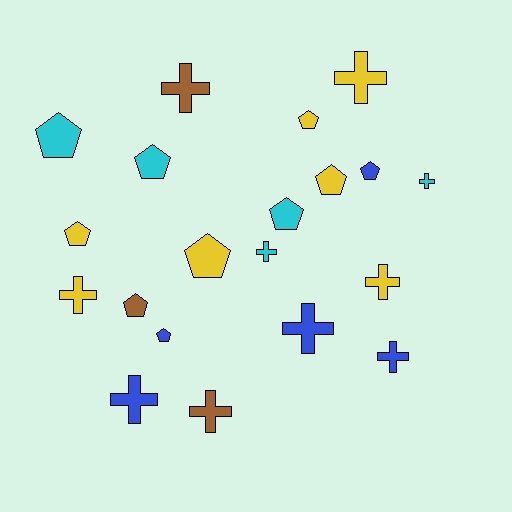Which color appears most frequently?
Yellow, with 7 objects.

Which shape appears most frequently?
Cross, with 10 objects.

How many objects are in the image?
There are 20 objects.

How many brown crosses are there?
There are 2 brown crosses.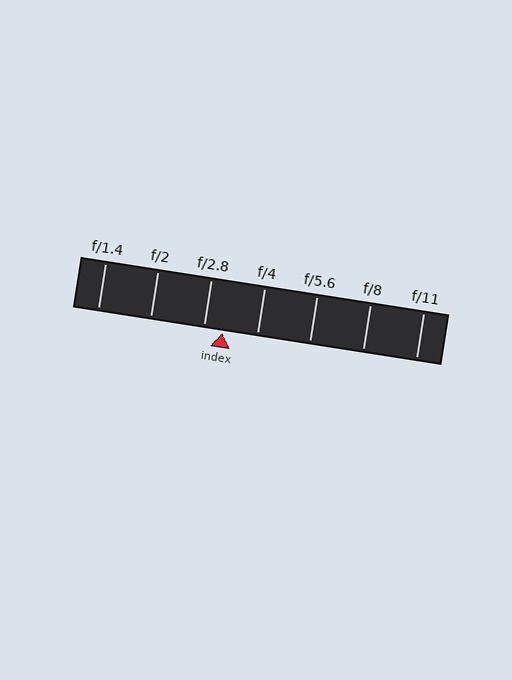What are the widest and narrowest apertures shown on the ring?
The widest aperture shown is f/1.4 and the narrowest is f/11.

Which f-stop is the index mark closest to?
The index mark is closest to f/2.8.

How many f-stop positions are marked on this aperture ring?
There are 7 f-stop positions marked.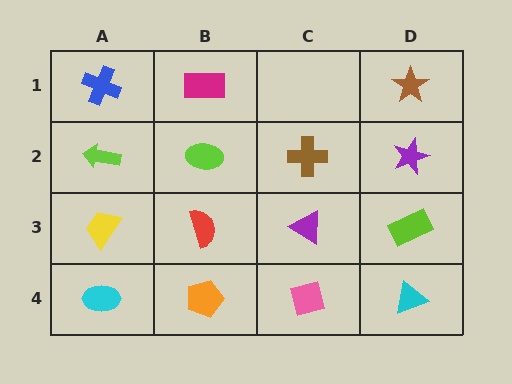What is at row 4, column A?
A cyan ellipse.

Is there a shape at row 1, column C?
No, that cell is empty.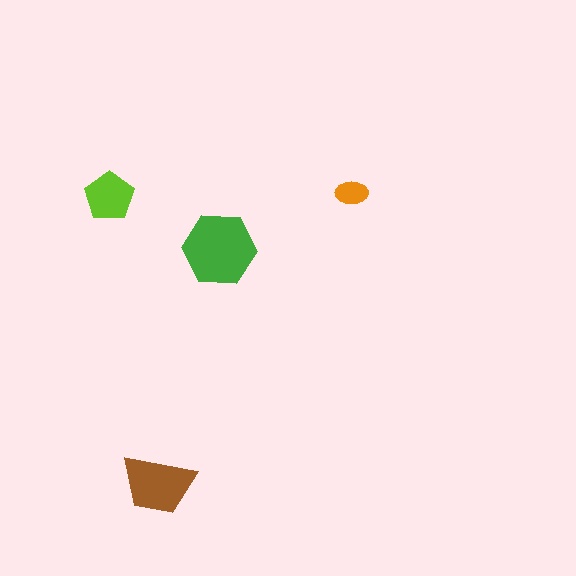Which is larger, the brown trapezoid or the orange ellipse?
The brown trapezoid.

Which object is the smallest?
The orange ellipse.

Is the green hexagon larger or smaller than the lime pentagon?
Larger.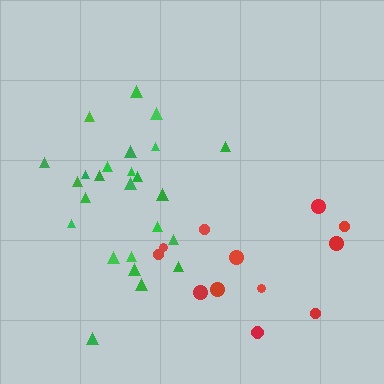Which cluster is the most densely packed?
Green.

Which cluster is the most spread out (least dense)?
Red.